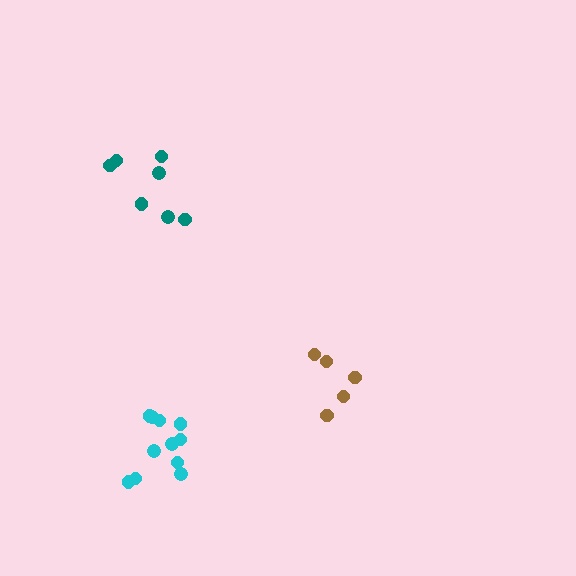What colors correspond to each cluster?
The clusters are colored: brown, teal, cyan.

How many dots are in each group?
Group 1: 5 dots, Group 2: 7 dots, Group 3: 11 dots (23 total).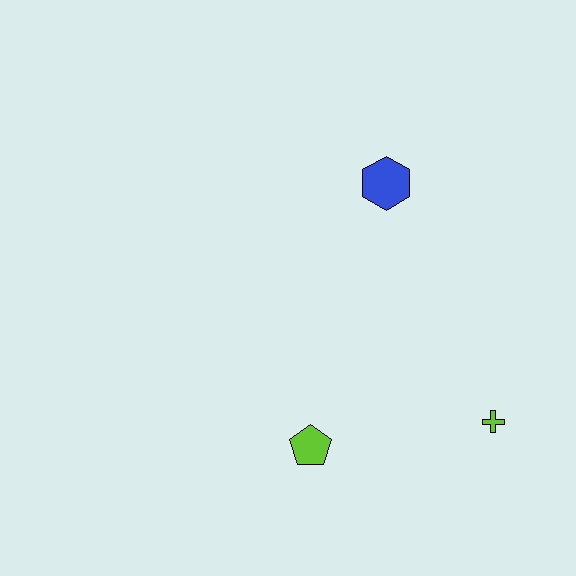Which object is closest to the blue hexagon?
The lime cross is closest to the blue hexagon.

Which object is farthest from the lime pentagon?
The blue hexagon is farthest from the lime pentagon.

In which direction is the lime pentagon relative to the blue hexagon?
The lime pentagon is below the blue hexagon.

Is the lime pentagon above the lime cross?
No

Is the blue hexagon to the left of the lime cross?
Yes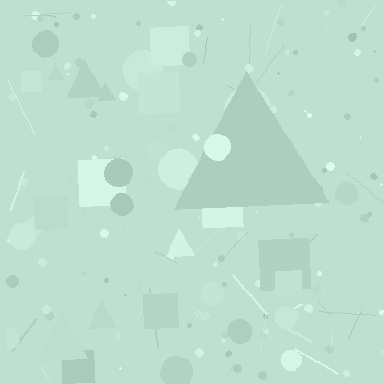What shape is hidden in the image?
A triangle is hidden in the image.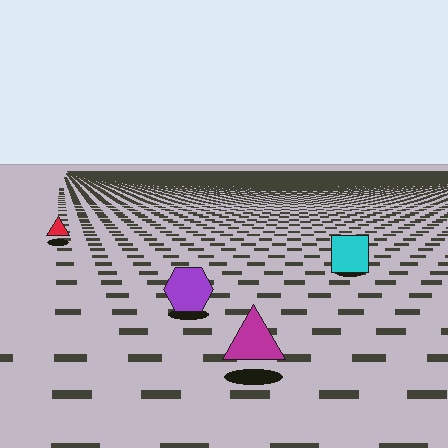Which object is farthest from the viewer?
The red triangle is farthest from the viewer. It appears smaller and the ground texture around it is denser.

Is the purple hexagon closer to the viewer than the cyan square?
Yes. The purple hexagon is closer — you can tell from the texture gradient: the ground texture is coarser near it.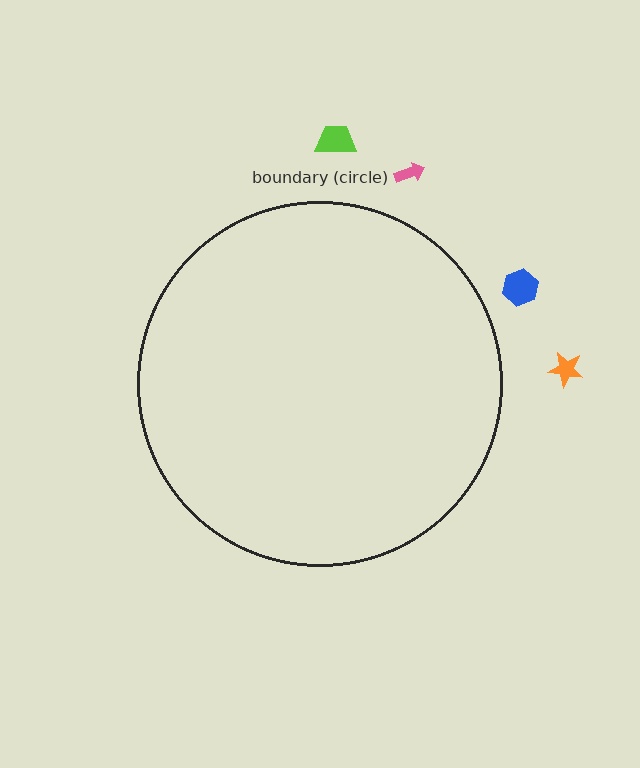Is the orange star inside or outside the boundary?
Outside.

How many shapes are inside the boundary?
0 inside, 4 outside.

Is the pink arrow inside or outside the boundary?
Outside.